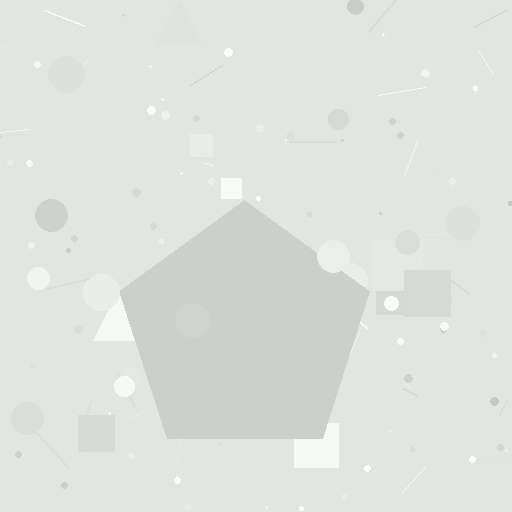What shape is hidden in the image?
A pentagon is hidden in the image.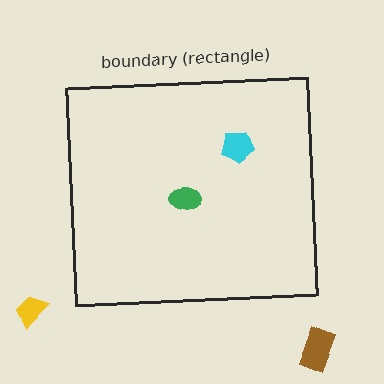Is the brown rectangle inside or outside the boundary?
Outside.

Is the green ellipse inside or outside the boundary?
Inside.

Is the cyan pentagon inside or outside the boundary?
Inside.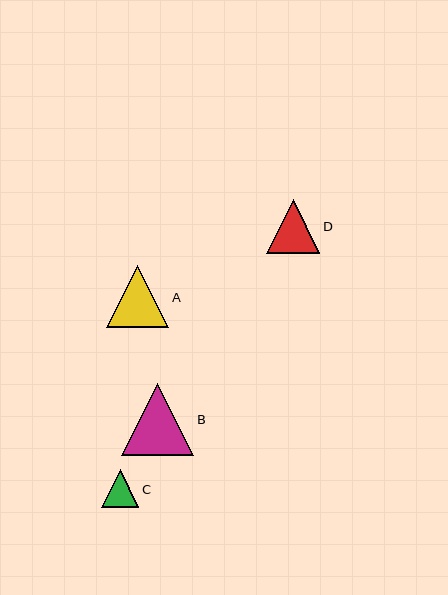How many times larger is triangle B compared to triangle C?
Triangle B is approximately 1.9 times the size of triangle C.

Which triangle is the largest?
Triangle B is the largest with a size of approximately 72 pixels.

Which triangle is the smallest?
Triangle C is the smallest with a size of approximately 38 pixels.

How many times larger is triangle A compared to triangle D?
Triangle A is approximately 1.2 times the size of triangle D.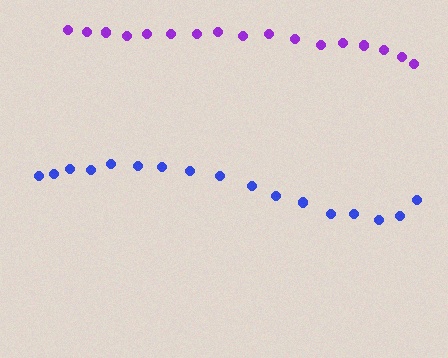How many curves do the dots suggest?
There are 2 distinct paths.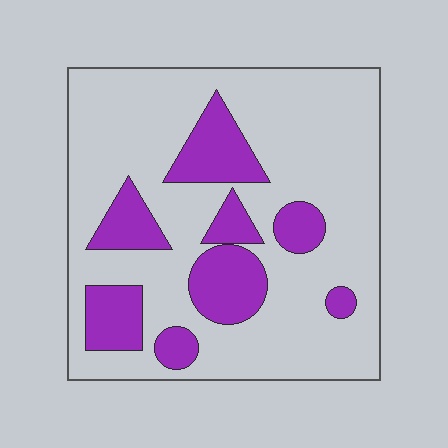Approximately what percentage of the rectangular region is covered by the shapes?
Approximately 25%.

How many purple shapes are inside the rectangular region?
8.